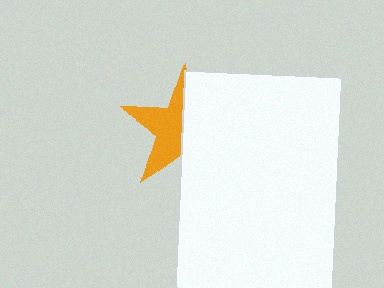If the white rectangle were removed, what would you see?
You would see the complete orange star.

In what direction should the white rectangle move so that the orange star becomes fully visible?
The white rectangle should move right. That is the shortest direction to clear the overlap and leave the orange star fully visible.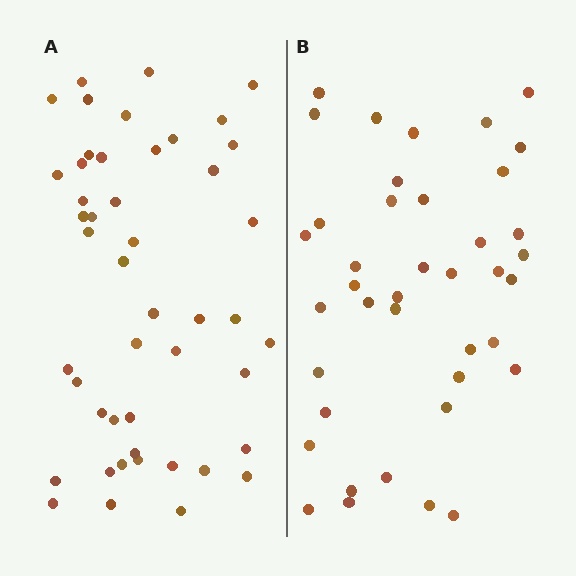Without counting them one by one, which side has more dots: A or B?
Region A (the left region) has more dots.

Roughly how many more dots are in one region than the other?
Region A has roughly 8 or so more dots than region B.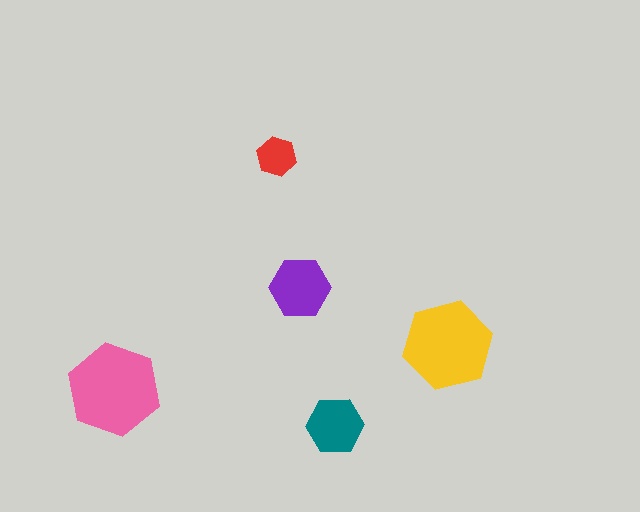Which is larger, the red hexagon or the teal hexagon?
The teal one.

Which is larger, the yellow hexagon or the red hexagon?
The yellow one.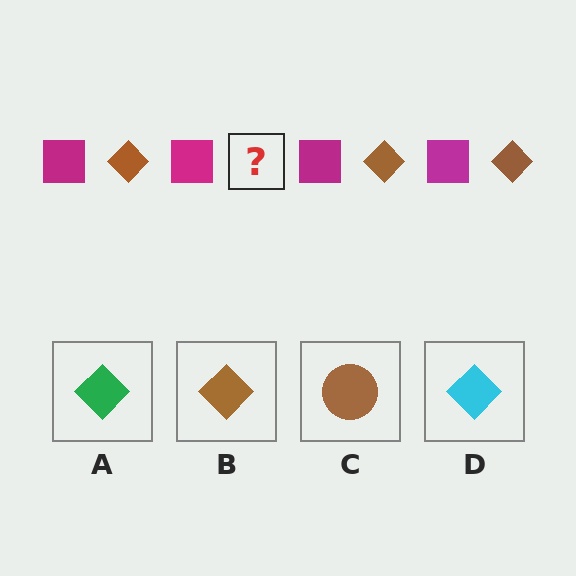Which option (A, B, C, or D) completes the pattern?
B.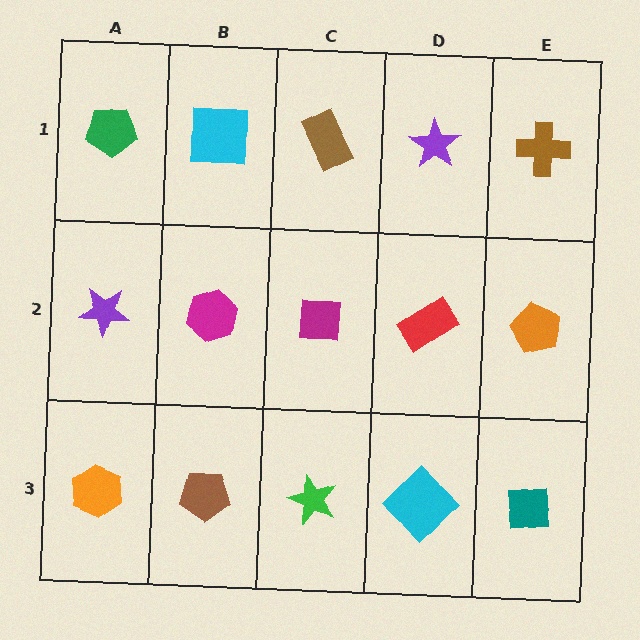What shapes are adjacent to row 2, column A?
A green pentagon (row 1, column A), an orange hexagon (row 3, column A), a magenta hexagon (row 2, column B).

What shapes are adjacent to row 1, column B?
A magenta hexagon (row 2, column B), a green pentagon (row 1, column A), a brown rectangle (row 1, column C).